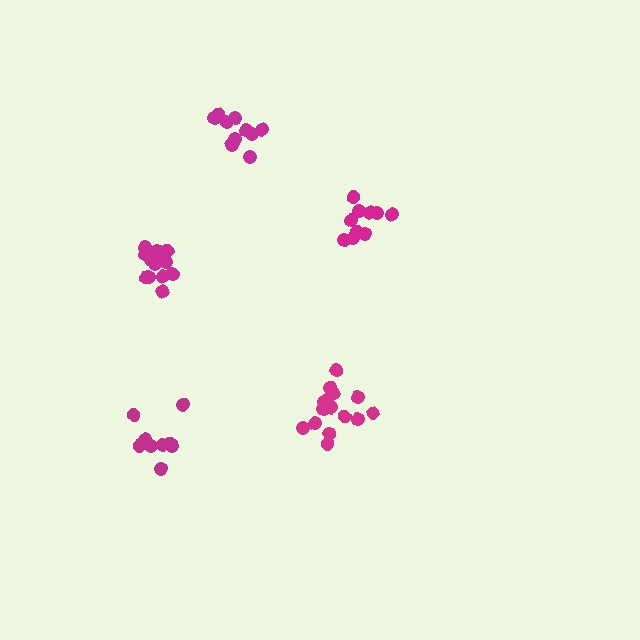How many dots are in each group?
Group 1: 10 dots, Group 2: 15 dots, Group 3: 15 dots, Group 4: 9 dots, Group 5: 10 dots (59 total).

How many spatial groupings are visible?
There are 5 spatial groupings.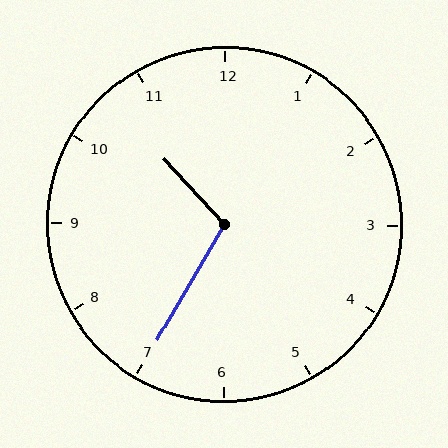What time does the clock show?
10:35.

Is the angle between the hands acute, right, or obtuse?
It is obtuse.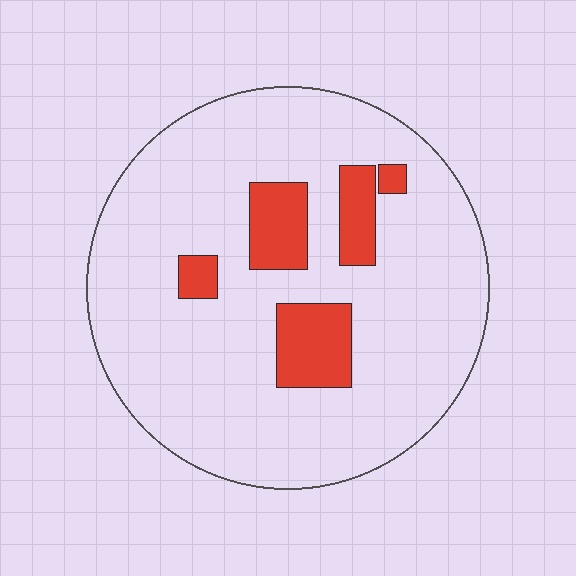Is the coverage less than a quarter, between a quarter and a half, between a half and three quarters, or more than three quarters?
Less than a quarter.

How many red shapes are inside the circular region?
5.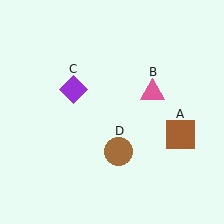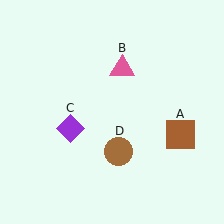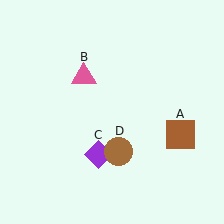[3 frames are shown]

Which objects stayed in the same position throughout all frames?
Brown square (object A) and brown circle (object D) remained stationary.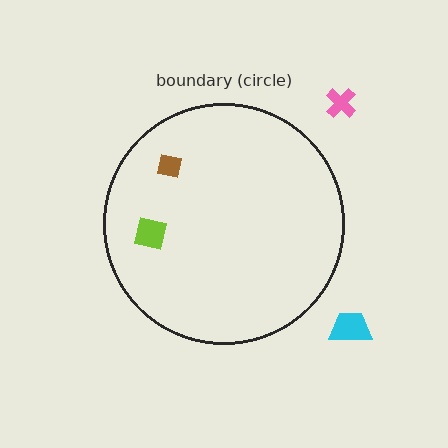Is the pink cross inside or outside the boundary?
Outside.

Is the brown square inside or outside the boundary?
Inside.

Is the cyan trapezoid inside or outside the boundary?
Outside.